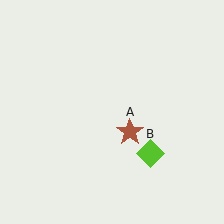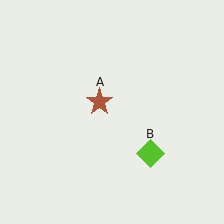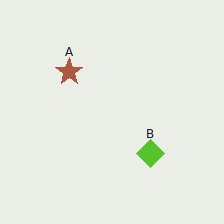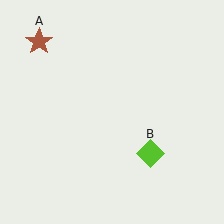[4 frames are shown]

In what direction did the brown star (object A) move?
The brown star (object A) moved up and to the left.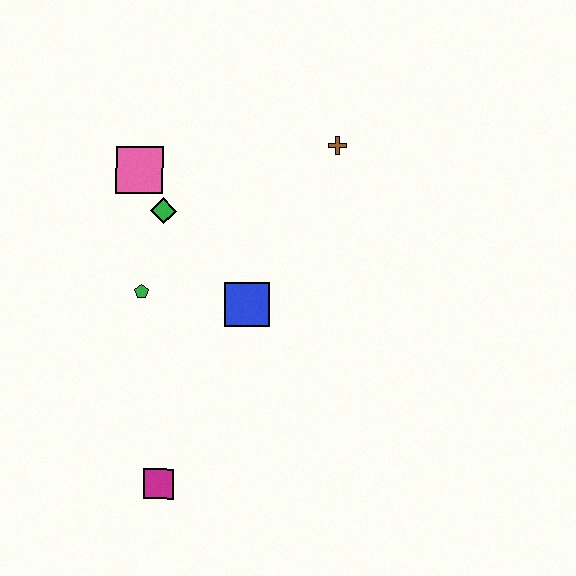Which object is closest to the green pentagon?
The green diamond is closest to the green pentagon.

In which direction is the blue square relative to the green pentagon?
The blue square is to the right of the green pentagon.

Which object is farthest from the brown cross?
The magenta square is farthest from the brown cross.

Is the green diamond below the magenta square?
No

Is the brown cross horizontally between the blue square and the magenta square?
No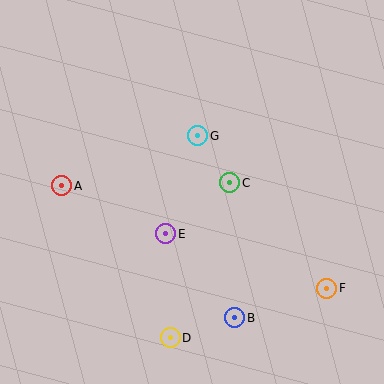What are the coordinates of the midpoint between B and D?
The midpoint between B and D is at (203, 328).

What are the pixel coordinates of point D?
Point D is at (170, 338).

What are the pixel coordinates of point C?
Point C is at (230, 183).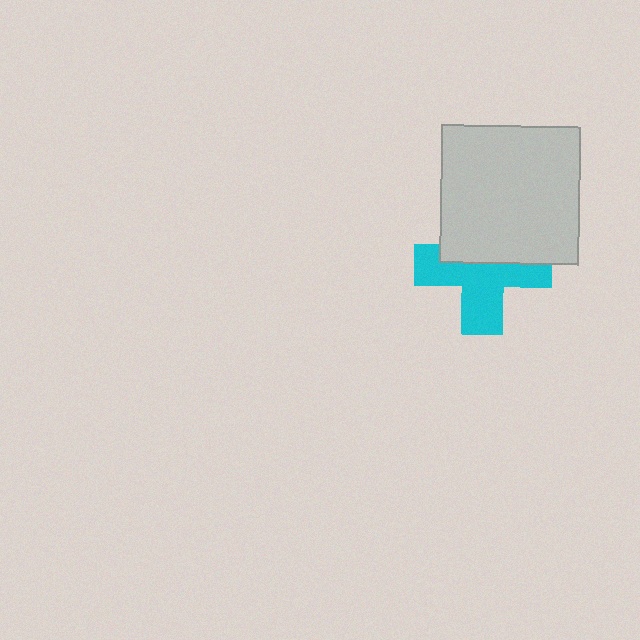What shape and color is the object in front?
The object in front is a light gray square.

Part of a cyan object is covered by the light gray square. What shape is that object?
It is a cross.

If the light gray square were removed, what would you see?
You would see the complete cyan cross.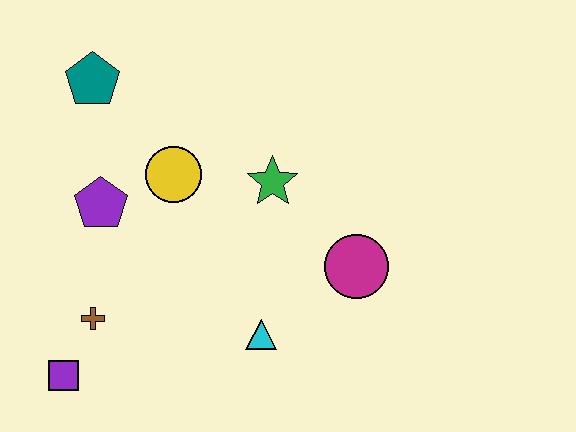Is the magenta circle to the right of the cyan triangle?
Yes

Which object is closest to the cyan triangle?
The magenta circle is closest to the cyan triangle.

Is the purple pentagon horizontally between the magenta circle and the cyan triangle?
No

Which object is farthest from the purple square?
The magenta circle is farthest from the purple square.